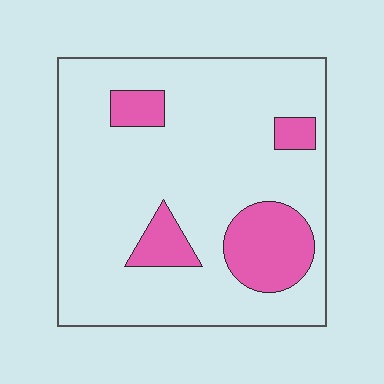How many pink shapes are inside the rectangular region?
4.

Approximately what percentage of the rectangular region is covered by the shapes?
Approximately 20%.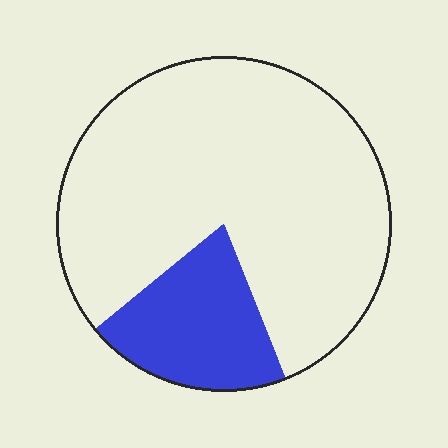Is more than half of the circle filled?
No.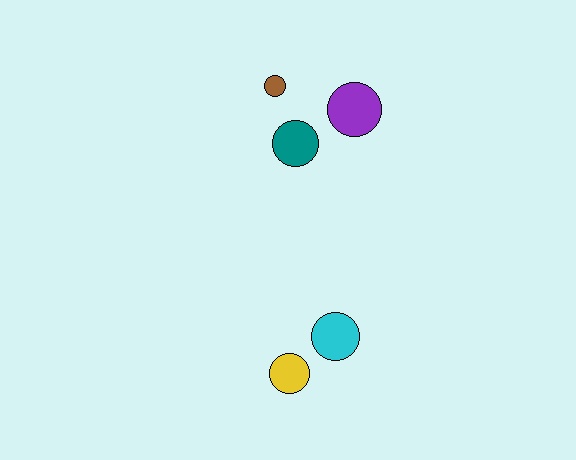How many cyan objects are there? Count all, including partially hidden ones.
There is 1 cyan object.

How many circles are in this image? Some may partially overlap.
There are 5 circles.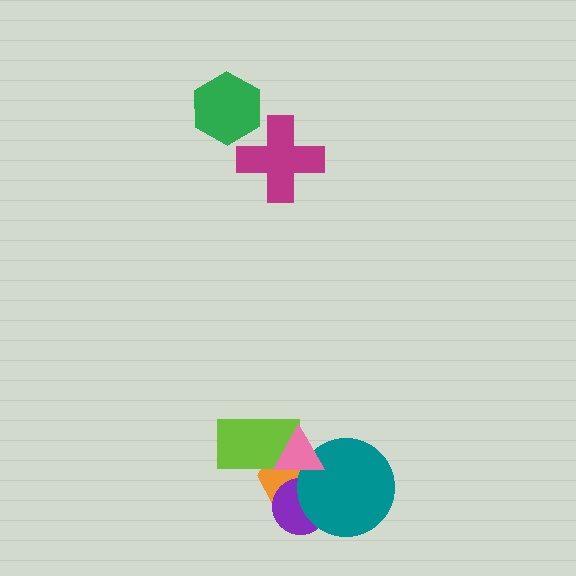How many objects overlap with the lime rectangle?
2 objects overlap with the lime rectangle.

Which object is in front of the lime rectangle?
The pink triangle is in front of the lime rectangle.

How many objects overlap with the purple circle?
2 objects overlap with the purple circle.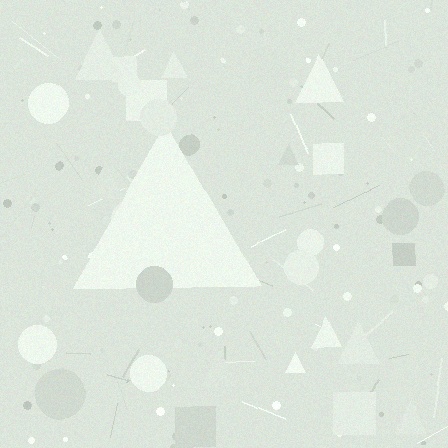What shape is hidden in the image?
A triangle is hidden in the image.